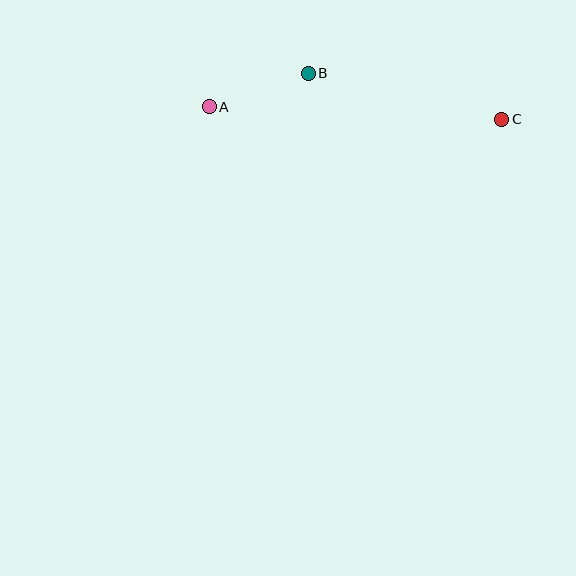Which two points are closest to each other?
Points A and B are closest to each other.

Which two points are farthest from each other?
Points A and C are farthest from each other.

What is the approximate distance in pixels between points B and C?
The distance between B and C is approximately 199 pixels.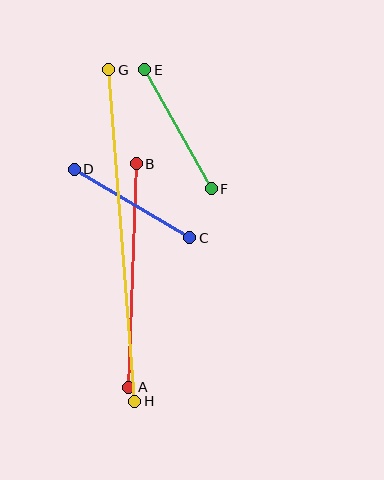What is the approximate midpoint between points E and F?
The midpoint is at approximately (178, 129) pixels.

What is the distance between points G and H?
The distance is approximately 332 pixels.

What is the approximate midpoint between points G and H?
The midpoint is at approximately (122, 236) pixels.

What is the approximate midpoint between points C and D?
The midpoint is at approximately (132, 203) pixels.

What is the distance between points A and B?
The distance is approximately 224 pixels.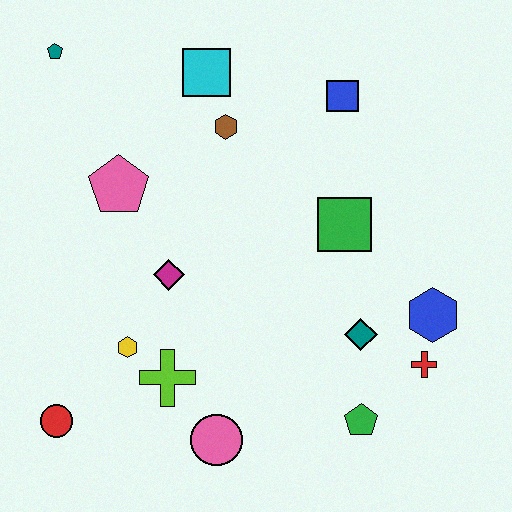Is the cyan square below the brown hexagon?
No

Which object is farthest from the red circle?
The blue square is farthest from the red circle.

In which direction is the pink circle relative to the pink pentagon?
The pink circle is below the pink pentagon.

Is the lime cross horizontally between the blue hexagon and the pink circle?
No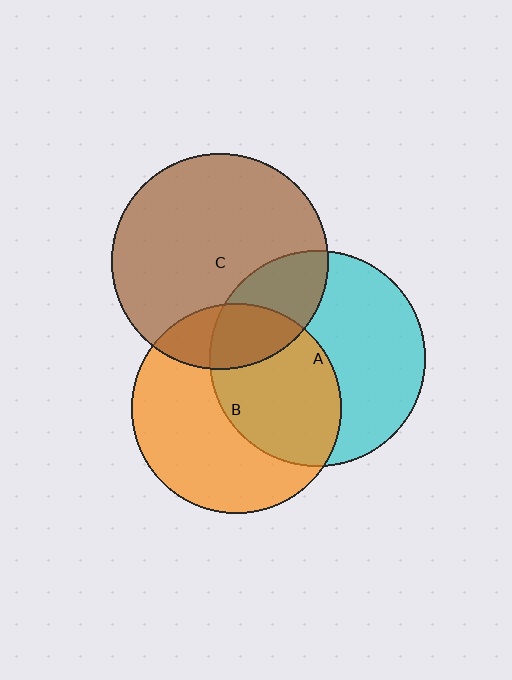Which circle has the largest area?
Circle C (brown).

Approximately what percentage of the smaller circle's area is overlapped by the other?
Approximately 25%.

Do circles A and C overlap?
Yes.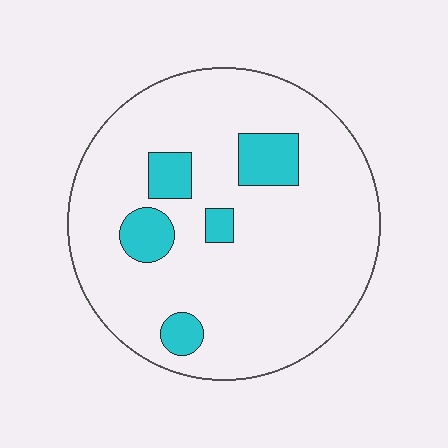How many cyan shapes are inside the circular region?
5.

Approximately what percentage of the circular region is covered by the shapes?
Approximately 15%.